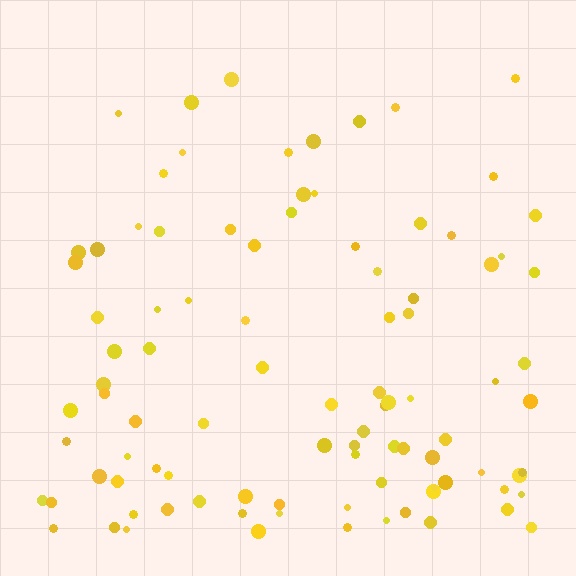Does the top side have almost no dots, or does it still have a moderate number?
Still a moderate number, just noticeably fewer than the bottom.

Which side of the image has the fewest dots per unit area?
The top.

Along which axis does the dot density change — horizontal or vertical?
Vertical.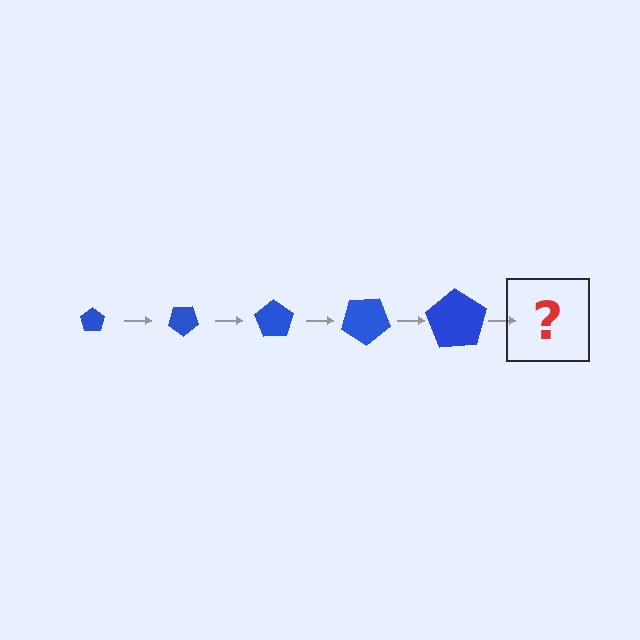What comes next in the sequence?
The next element should be a pentagon, larger than the previous one and rotated 175 degrees from the start.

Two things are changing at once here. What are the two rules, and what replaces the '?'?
The two rules are that the pentagon grows larger each step and it rotates 35 degrees each step. The '?' should be a pentagon, larger than the previous one and rotated 175 degrees from the start.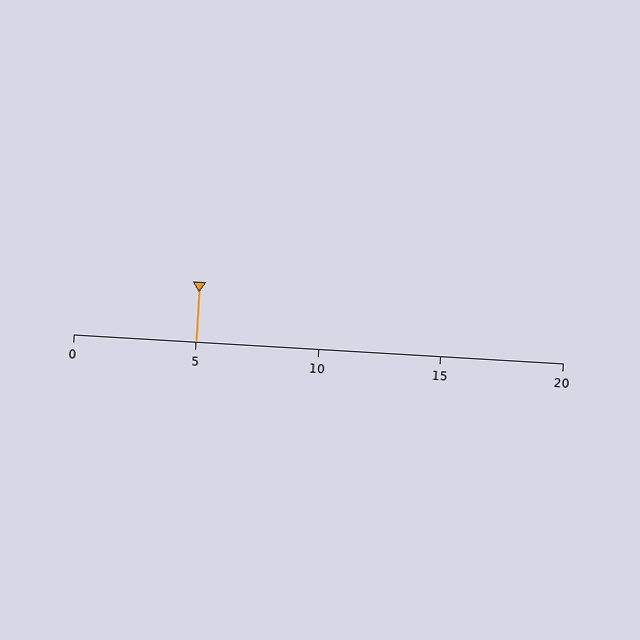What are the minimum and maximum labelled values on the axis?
The axis runs from 0 to 20.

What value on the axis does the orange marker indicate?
The marker indicates approximately 5.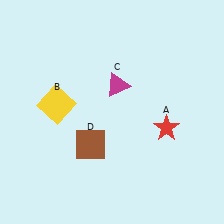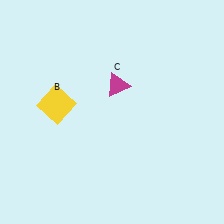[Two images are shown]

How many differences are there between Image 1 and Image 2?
There are 2 differences between the two images.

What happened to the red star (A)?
The red star (A) was removed in Image 2. It was in the bottom-right area of Image 1.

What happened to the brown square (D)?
The brown square (D) was removed in Image 2. It was in the bottom-left area of Image 1.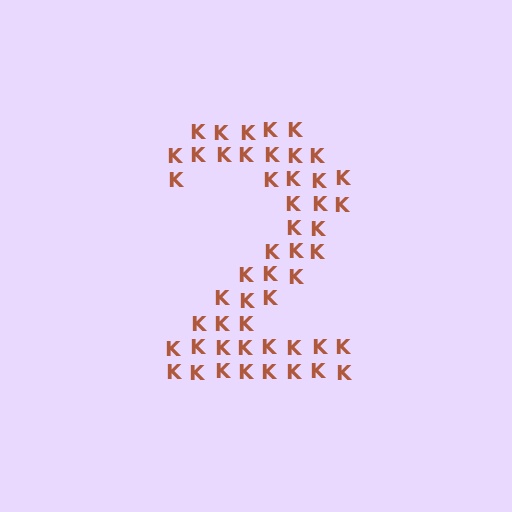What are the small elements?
The small elements are letter K's.